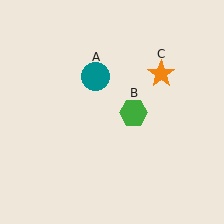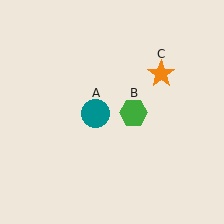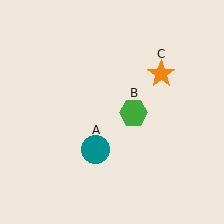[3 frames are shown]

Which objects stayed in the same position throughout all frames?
Green hexagon (object B) and orange star (object C) remained stationary.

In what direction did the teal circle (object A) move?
The teal circle (object A) moved down.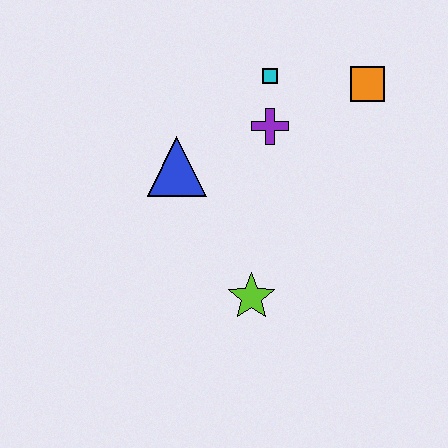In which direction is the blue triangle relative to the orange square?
The blue triangle is to the left of the orange square.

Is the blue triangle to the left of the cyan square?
Yes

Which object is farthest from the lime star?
The orange square is farthest from the lime star.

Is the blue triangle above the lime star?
Yes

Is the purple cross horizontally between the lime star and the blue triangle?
No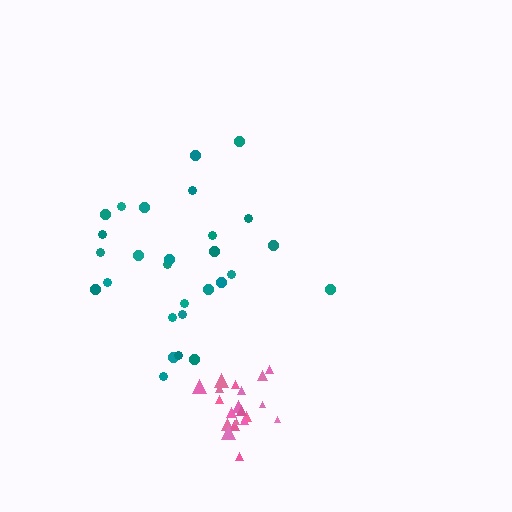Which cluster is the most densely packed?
Pink.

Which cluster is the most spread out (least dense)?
Teal.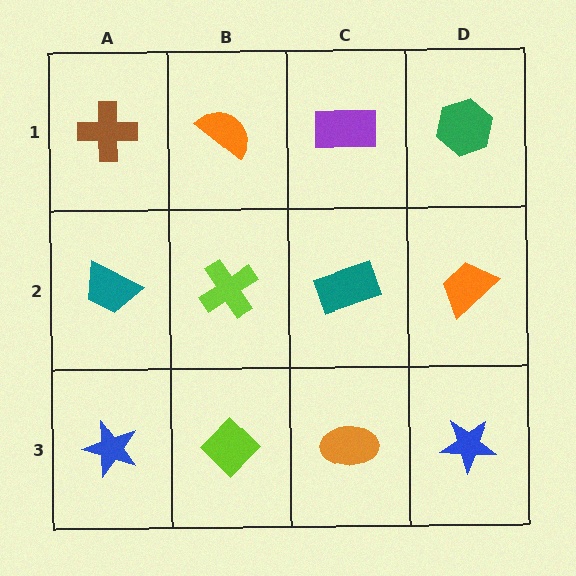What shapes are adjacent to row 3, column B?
A lime cross (row 2, column B), a blue star (row 3, column A), an orange ellipse (row 3, column C).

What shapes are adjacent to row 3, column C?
A teal rectangle (row 2, column C), a lime diamond (row 3, column B), a blue star (row 3, column D).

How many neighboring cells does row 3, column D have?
2.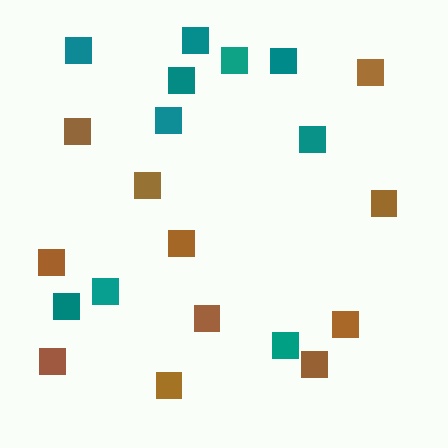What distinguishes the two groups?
There are 2 groups: one group of brown squares (11) and one group of teal squares (10).